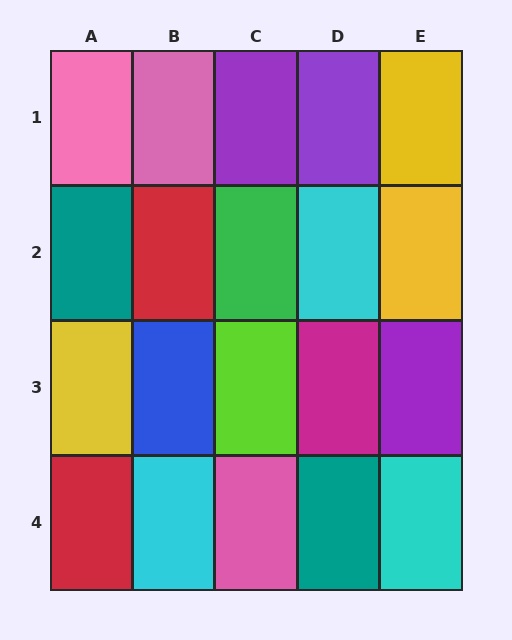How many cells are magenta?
1 cell is magenta.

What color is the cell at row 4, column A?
Red.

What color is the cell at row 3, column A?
Yellow.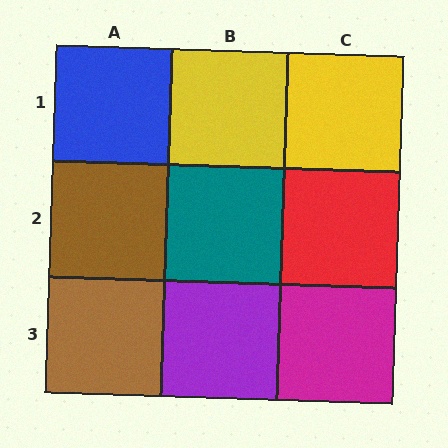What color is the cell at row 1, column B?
Yellow.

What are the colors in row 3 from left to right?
Brown, purple, magenta.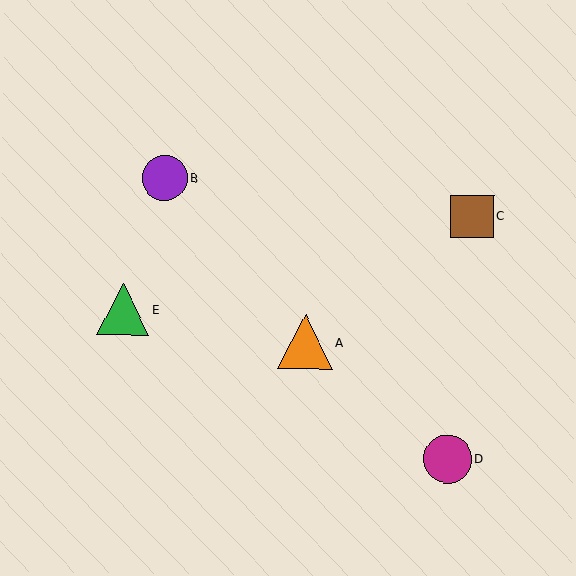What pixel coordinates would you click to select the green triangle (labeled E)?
Click at (123, 310) to select the green triangle E.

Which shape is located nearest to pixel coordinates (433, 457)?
The magenta circle (labeled D) at (447, 459) is nearest to that location.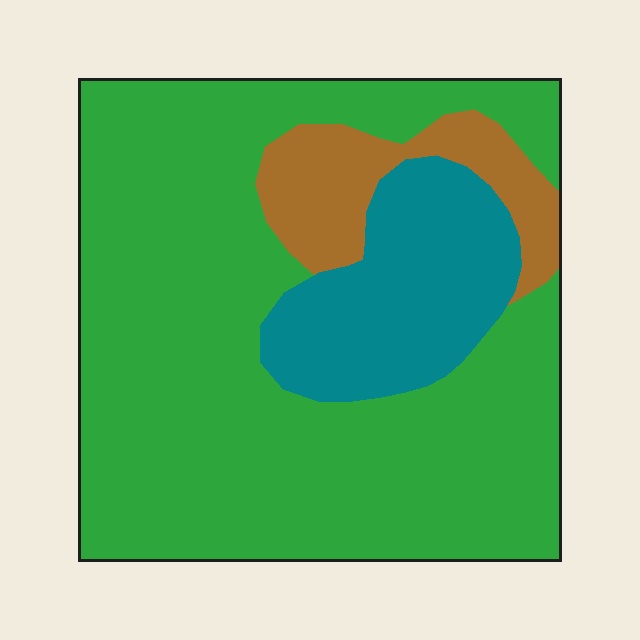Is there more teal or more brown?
Teal.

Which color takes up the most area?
Green, at roughly 70%.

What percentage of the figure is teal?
Teal takes up less than a quarter of the figure.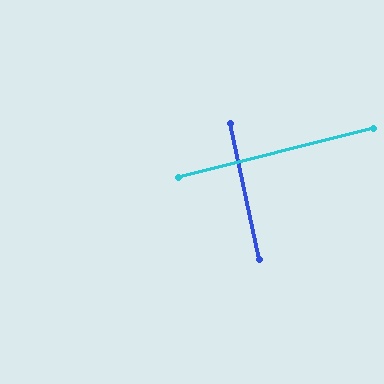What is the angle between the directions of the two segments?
Approximately 88 degrees.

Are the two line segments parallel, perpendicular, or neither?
Perpendicular — they meet at approximately 88°.